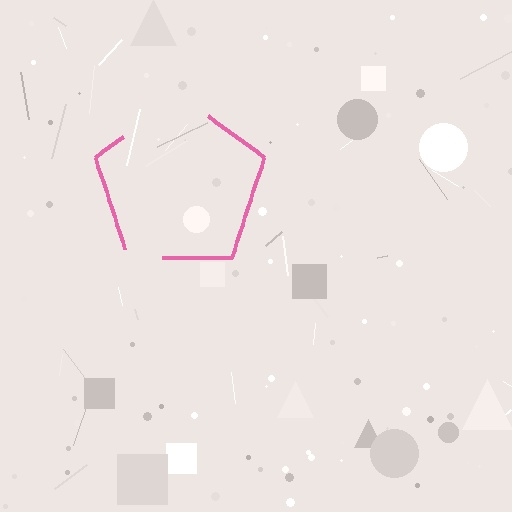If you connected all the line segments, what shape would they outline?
They would outline a pentagon.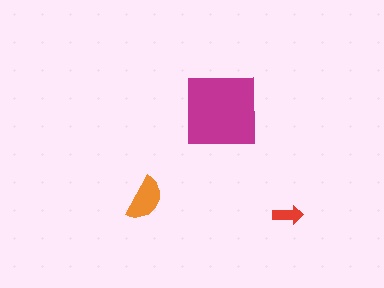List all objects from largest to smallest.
The magenta square, the orange semicircle, the red arrow.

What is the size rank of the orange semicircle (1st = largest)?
2nd.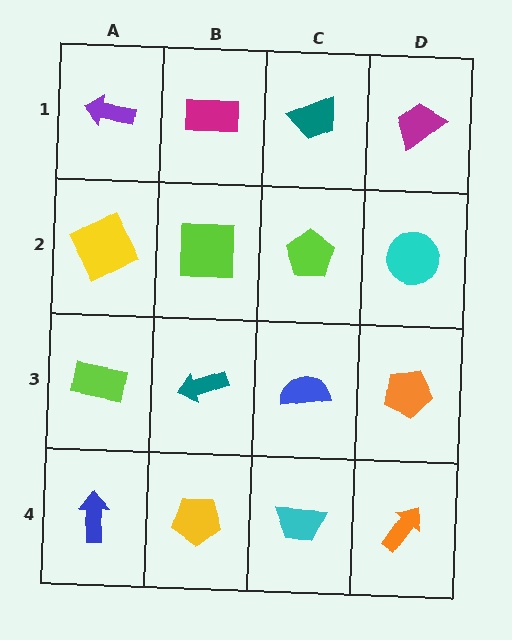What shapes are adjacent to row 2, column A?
A purple arrow (row 1, column A), a lime rectangle (row 3, column A), a lime square (row 2, column B).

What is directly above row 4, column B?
A teal arrow.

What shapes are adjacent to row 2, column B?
A magenta rectangle (row 1, column B), a teal arrow (row 3, column B), a yellow square (row 2, column A), a lime pentagon (row 2, column C).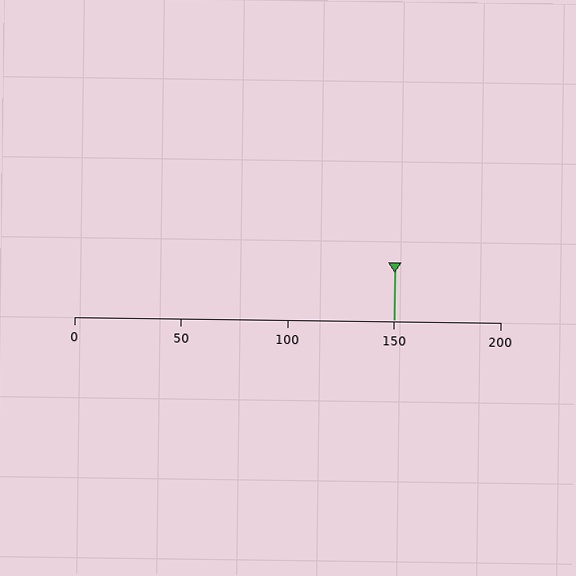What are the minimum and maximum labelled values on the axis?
The axis runs from 0 to 200.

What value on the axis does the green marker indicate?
The marker indicates approximately 150.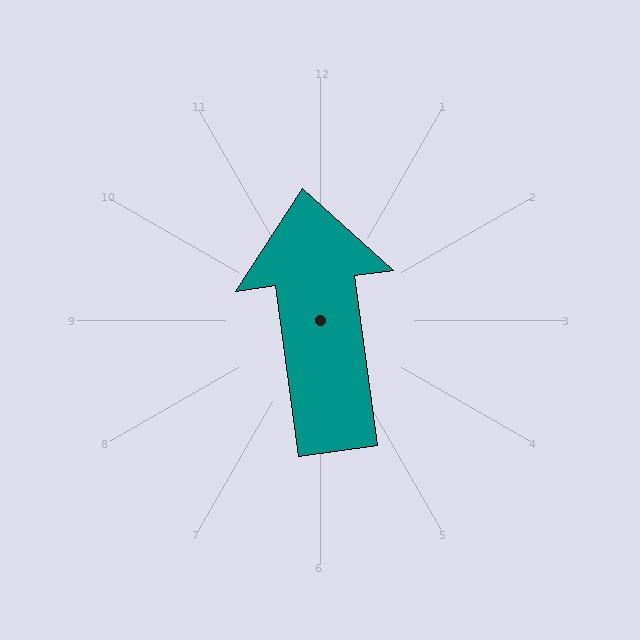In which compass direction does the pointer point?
North.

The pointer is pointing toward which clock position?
Roughly 12 o'clock.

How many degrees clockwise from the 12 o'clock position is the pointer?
Approximately 352 degrees.